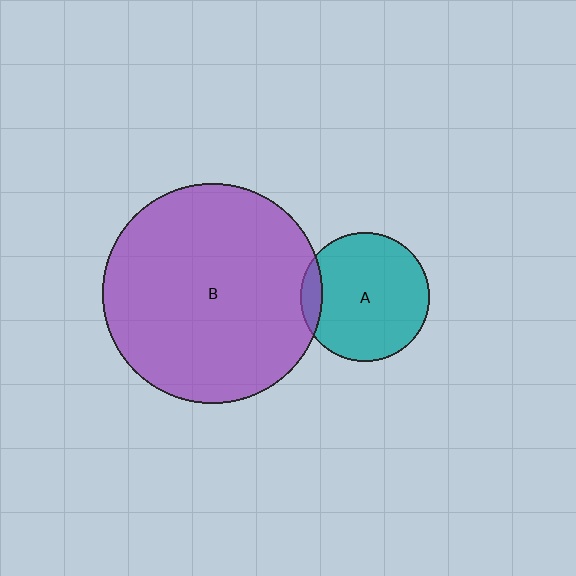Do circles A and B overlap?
Yes.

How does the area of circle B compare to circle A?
Approximately 2.9 times.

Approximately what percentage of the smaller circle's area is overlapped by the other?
Approximately 10%.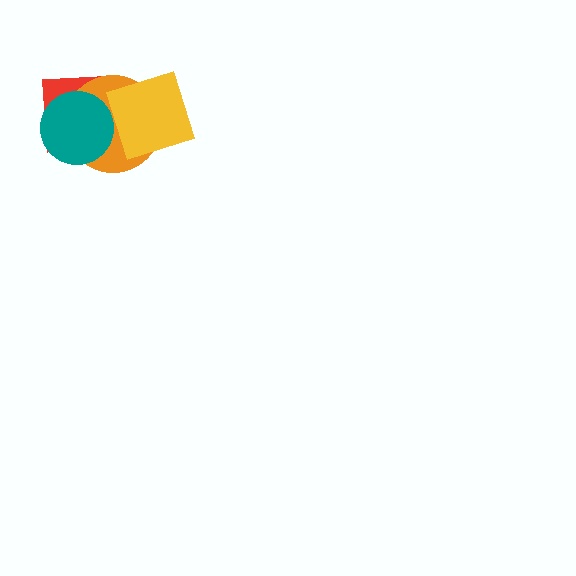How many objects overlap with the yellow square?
1 object overlaps with the yellow square.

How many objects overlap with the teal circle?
2 objects overlap with the teal circle.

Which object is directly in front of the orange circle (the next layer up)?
The yellow square is directly in front of the orange circle.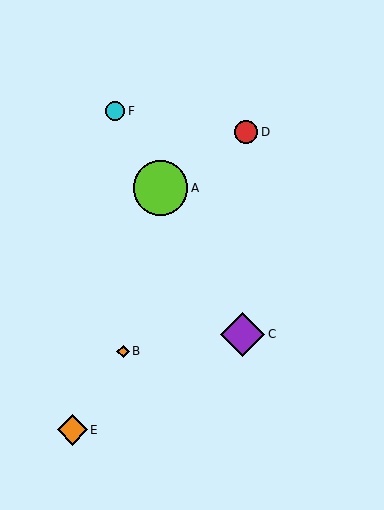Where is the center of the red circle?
The center of the red circle is at (246, 132).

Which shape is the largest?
The lime circle (labeled A) is the largest.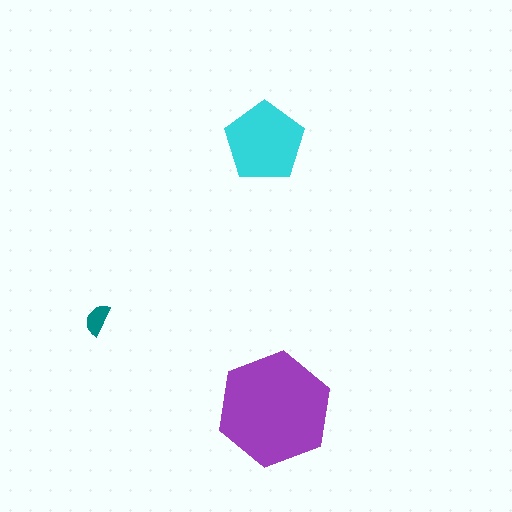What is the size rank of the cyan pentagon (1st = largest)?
2nd.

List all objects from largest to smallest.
The purple hexagon, the cyan pentagon, the teal semicircle.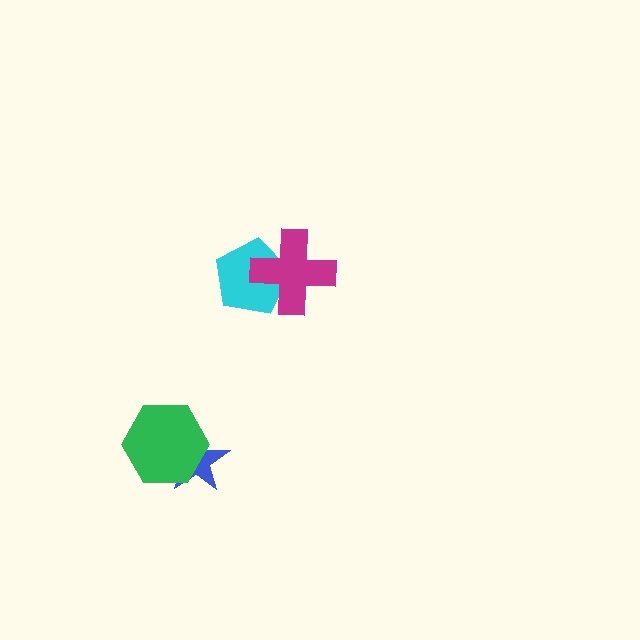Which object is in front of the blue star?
The green hexagon is in front of the blue star.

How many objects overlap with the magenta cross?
1 object overlaps with the magenta cross.